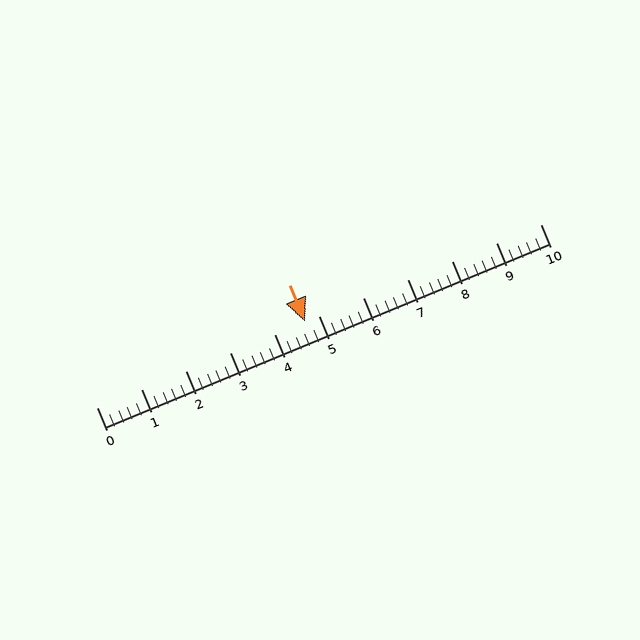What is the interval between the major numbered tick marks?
The major tick marks are spaced 1 units apart.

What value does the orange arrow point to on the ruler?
The orange arrow points to approximately 4.7.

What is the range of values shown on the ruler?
The ruler shows values from 0 to 10.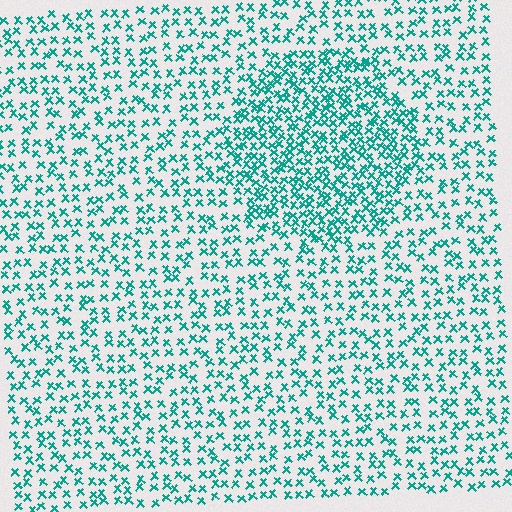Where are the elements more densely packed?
The elements are more densely packed inside the circle boundary.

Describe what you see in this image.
The image contains small teal elements arranged at two different densities. A circle-shaped region is visible where the elements are more densely packed than the surrounding area.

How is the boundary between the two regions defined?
The boundary is defined by a change in element density (approximately 1.9x ratio). All elements are the same color, size, and shape.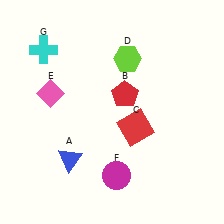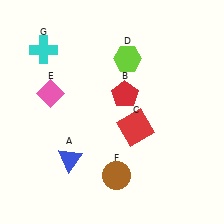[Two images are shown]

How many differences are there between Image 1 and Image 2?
There is 1 difference between the two images.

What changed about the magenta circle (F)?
In Image 1, F is magenta. In Image 2, it changed to brown.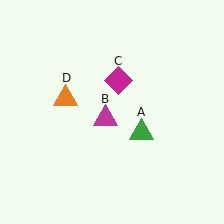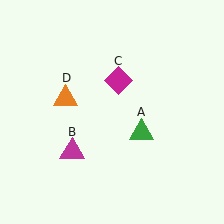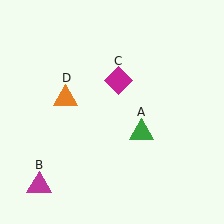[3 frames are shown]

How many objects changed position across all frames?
1 object changed position: magenta triangle (object B).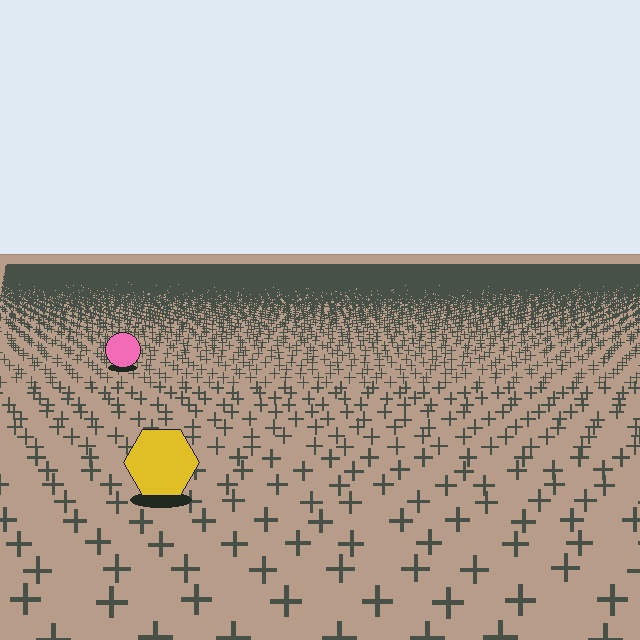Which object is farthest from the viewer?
The pink circle is farthest from the viewer. It appears smaller and the ground texture around it is denser.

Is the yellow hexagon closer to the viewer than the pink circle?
Yes. The yellow hexagon is closer — you can tell from the texture gradient: the ground texture is coarser near it.